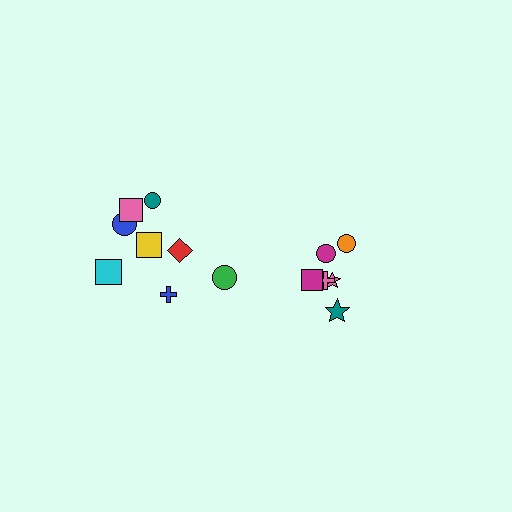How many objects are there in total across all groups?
There are 14 objects.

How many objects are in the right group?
There are 6 objects.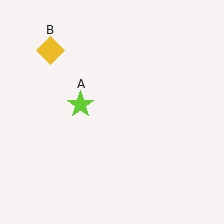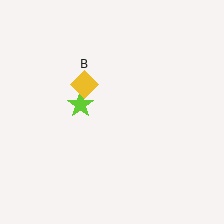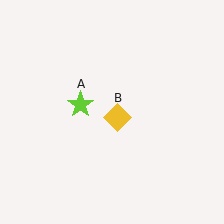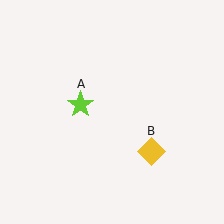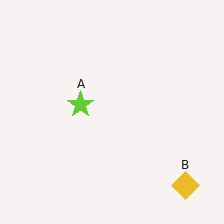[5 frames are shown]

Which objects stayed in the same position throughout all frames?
Lime star (object A) remained stationary.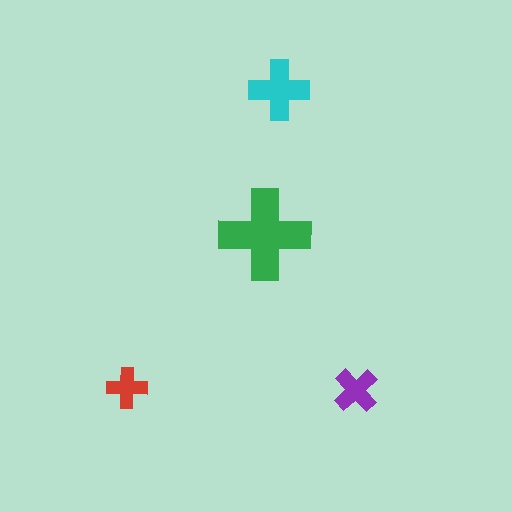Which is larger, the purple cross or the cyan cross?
The cyan one.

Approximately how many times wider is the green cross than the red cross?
About 2.5 times wider.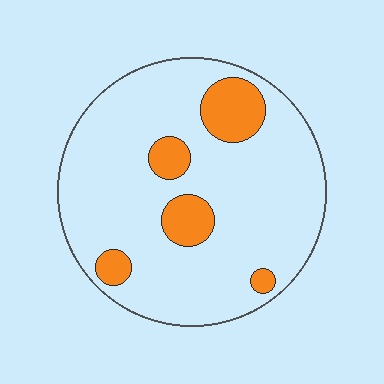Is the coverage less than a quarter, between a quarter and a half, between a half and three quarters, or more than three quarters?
Less than a quarter.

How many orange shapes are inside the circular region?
5.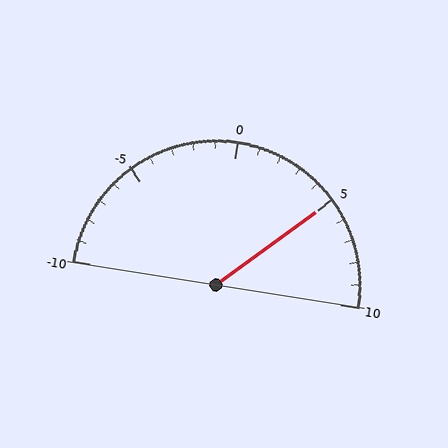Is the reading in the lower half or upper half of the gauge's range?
The reading is in the upper half of the range (-10 to 10).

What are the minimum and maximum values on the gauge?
The gauge ranges from -10 to 10.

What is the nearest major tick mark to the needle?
The nearest major tick mark is 5.